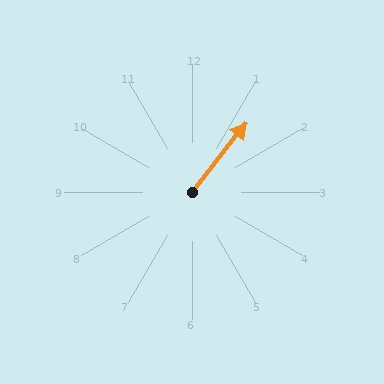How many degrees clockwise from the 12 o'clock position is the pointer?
Approximately 38 degrees.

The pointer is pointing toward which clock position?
Roughly 1 o'clock.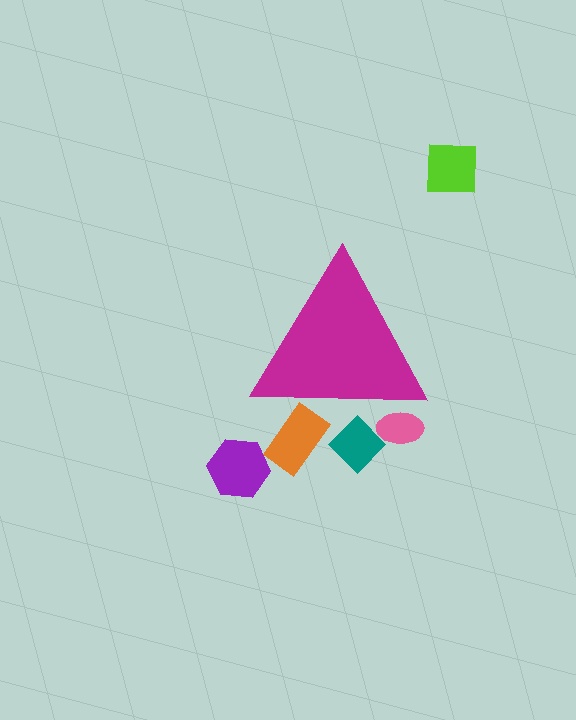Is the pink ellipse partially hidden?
Yes, the pink ellipse is partially hidden behind the magenta triangle.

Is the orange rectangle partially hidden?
Yes, the orange rectangle is partially hidden behind the magenta triangle.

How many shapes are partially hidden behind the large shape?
3 shapes are partially hidden.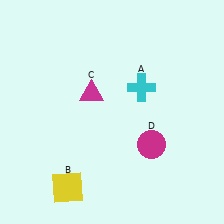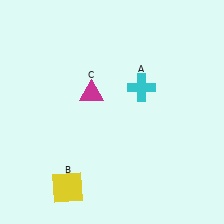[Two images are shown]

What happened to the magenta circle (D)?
The magenta circle (D) was removed in Image 2. It was in the bottom-right area of Image 1.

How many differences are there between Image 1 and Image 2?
There is 1 difference between the two images.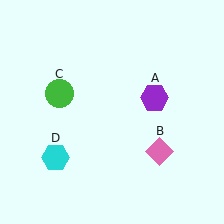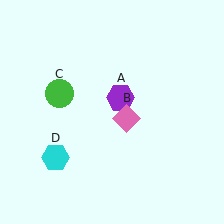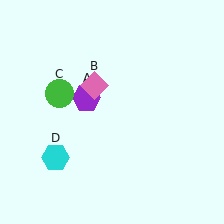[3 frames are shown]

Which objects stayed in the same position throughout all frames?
Green circle (object C) and cyan hexagon (object D) remained stationary.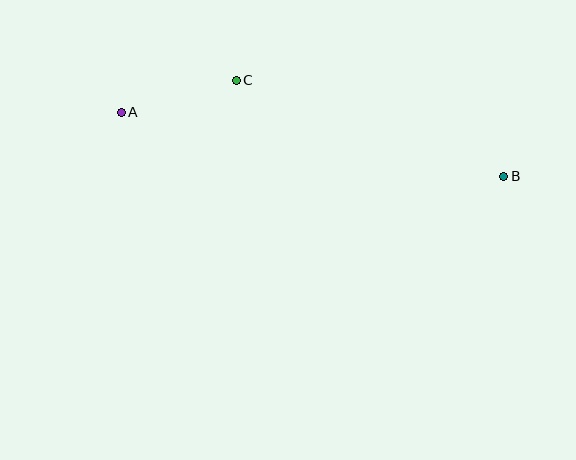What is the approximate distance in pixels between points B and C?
The distance between B and C is approximately 285 pixels.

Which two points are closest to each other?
Points A and C are closest to each other.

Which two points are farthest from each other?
Points A and B are farthest from each other.